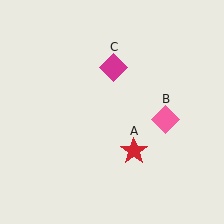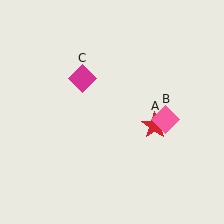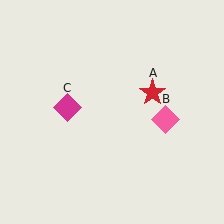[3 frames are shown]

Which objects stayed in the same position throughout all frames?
Pink diamond (object B) remained stationary.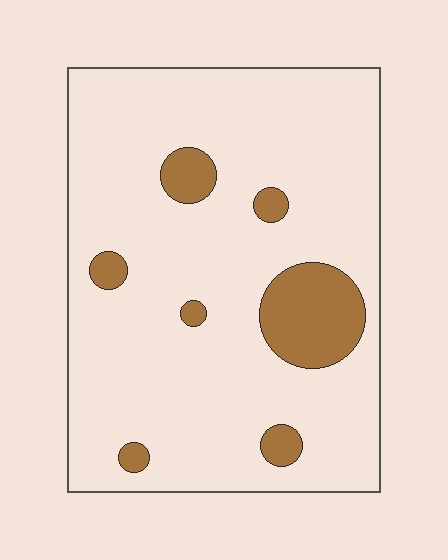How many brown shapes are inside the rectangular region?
7.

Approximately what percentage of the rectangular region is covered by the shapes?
Approximately 10%.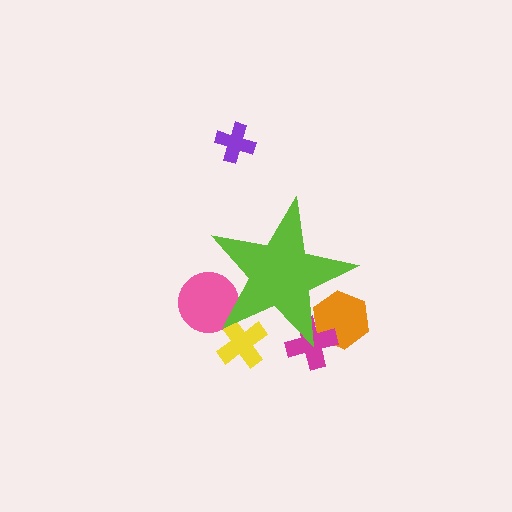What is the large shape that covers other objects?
A lime star.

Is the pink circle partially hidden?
Yes, the pink circle is partially hidden behind the lime star.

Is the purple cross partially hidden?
No, the purple cross is fully visible.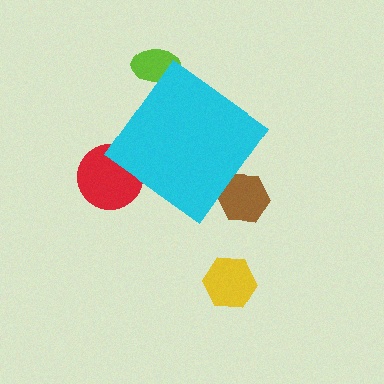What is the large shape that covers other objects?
A cyan diamond.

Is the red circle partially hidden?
Yes, the red circle is partially hidden behind the cyan diamond.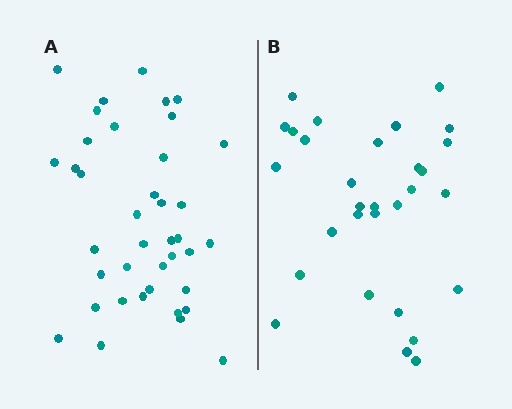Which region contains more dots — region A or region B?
Region A (the left region) has more dots.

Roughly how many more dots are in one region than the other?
Region A has roughly 8 or so more dots than region B.